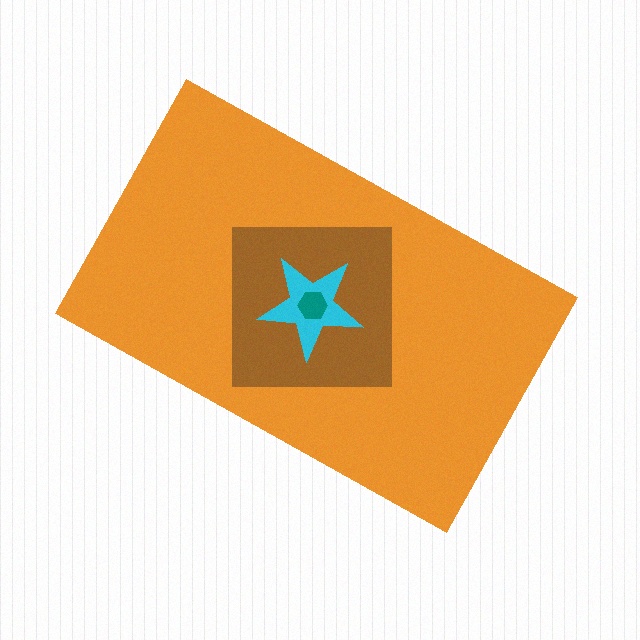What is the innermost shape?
The teal hexagon.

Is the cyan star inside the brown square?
Yes.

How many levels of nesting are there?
4.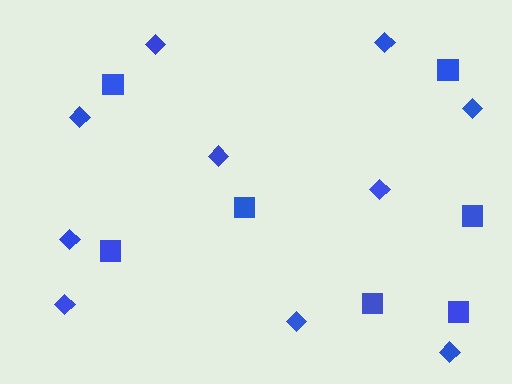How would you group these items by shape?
There are 2 groups: one group of squares (7) and one group of diamonds (10).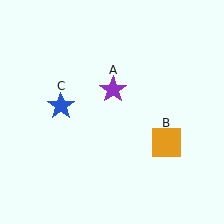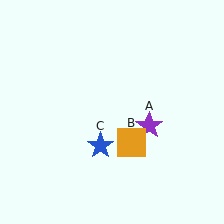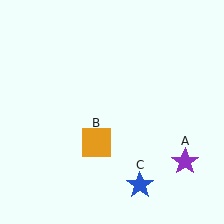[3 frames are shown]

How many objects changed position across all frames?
3 objects changed position: purple star (object A), orange square (object B), blue star (object C).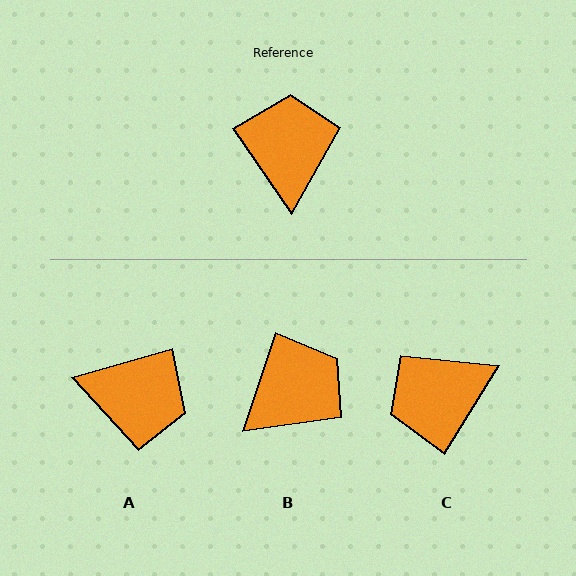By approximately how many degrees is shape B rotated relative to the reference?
Approximately 53 degrees clockwise.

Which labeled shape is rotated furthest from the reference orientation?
C, about 113 degrees away.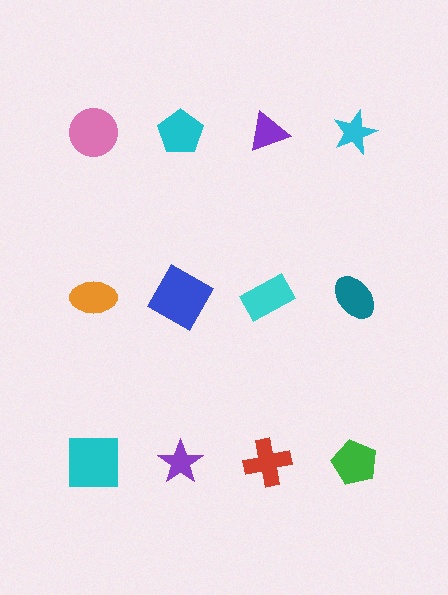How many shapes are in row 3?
4 shapes.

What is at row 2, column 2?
A blue diamond.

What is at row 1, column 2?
A cyan pentagon.